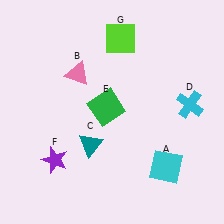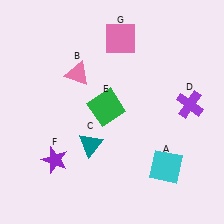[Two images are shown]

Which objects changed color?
D changed from cyan to purple. G changed from lime to pink.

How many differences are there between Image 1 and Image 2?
There are 2 differences between the two images.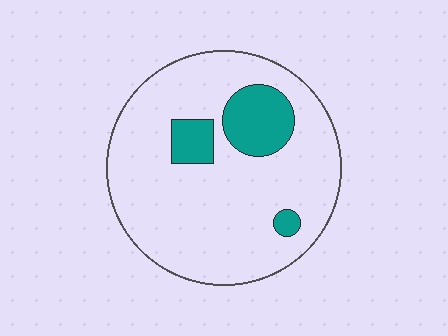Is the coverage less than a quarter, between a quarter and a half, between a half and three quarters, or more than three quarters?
Less than a quarter.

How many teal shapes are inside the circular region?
3.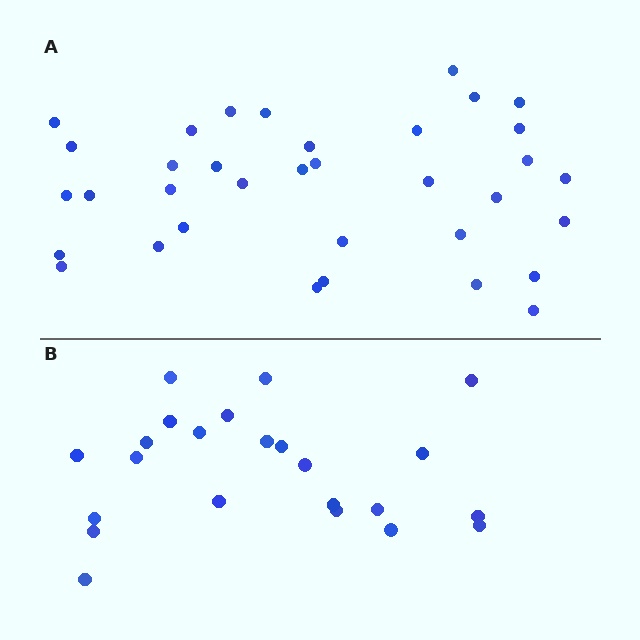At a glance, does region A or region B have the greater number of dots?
Region A (the top region) has more dots.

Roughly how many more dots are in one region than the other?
Region A has roughly 12 or so more dots than region B.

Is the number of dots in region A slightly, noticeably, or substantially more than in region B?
Region A has substantially more. The ratio is roughly 1.5 to 1.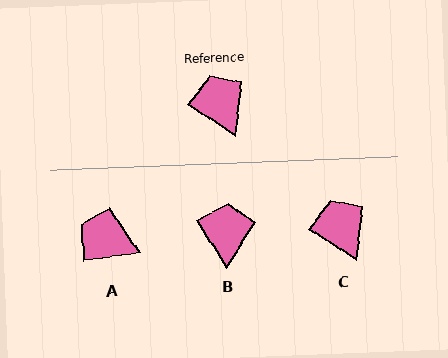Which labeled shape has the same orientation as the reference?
C.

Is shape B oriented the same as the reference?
No, it is off by about 25 degrees.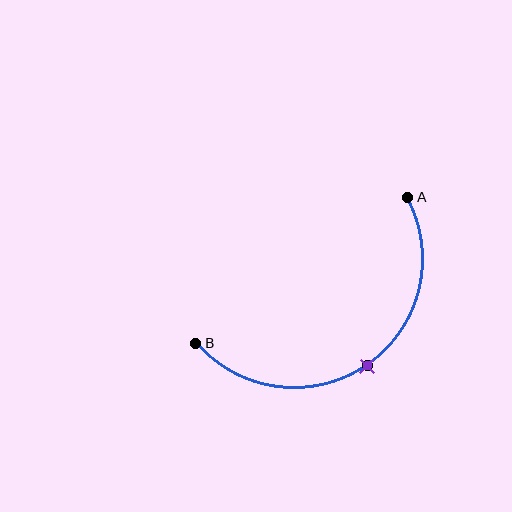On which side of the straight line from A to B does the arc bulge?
The arc bulges below and to the right of the straight line connecting A and B.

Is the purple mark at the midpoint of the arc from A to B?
Yes. The purple mark lies on the arc at equal arc-length from both A and B — it is the arc midpoint.